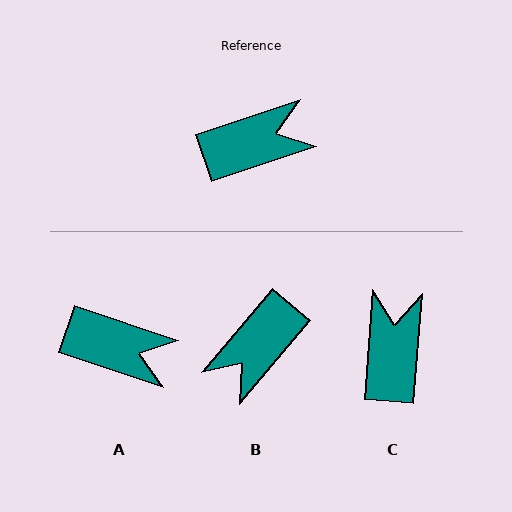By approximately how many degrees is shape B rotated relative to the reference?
Approximately 149 degrees clockwise.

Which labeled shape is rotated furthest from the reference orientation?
B, about 149 degrees away.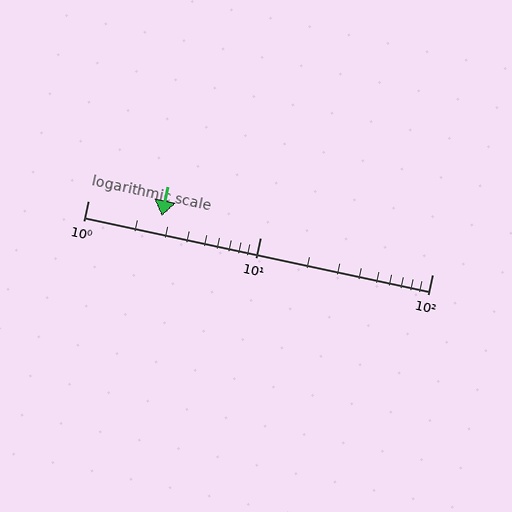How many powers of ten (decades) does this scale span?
The scale spans 2 decades, from 1 to 100.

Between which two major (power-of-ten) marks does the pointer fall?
The pointer is between 1 and 10.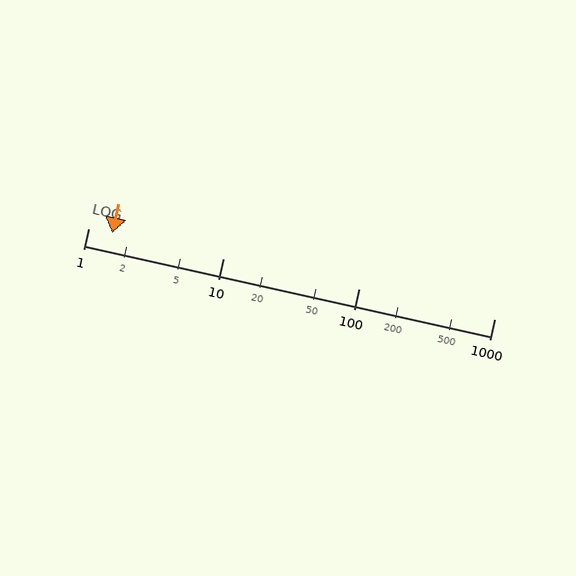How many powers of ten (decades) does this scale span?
The scale spans 3 decades, from 1 to 1000.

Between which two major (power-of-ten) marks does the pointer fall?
The pointer is between 1 and 10.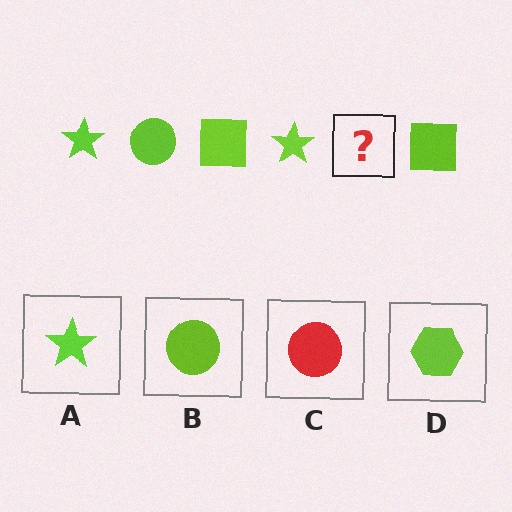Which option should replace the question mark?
Option B.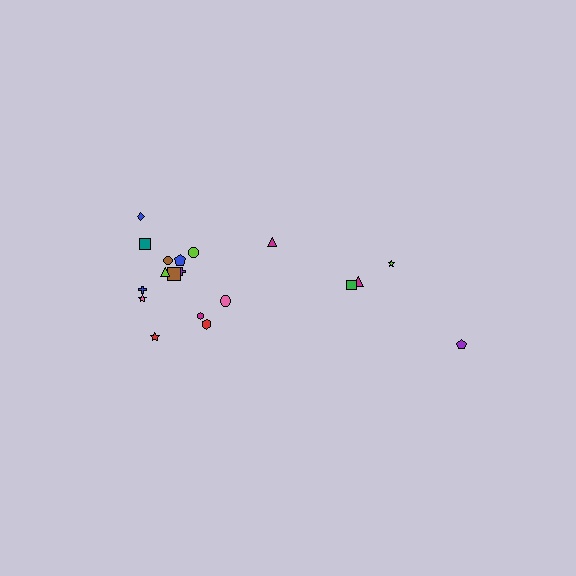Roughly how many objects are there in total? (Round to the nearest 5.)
Roughly 20 objects in total.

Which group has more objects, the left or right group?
The left group.